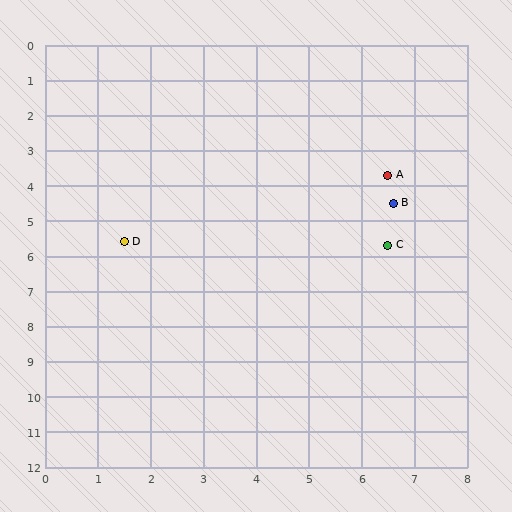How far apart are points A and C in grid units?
Points A and C are about 2.0 grid units apart.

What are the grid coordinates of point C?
Point C is at approximately (6.5, 5.7).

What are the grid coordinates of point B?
Point B is at approximately (6.6, 4.5).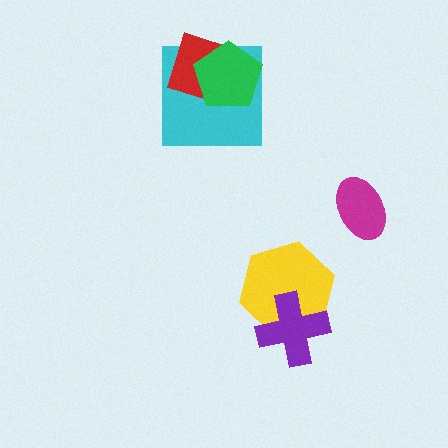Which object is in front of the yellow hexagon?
The purple cross is in front of the yellow hexagon.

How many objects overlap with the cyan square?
2 objects overlap with the cyan square.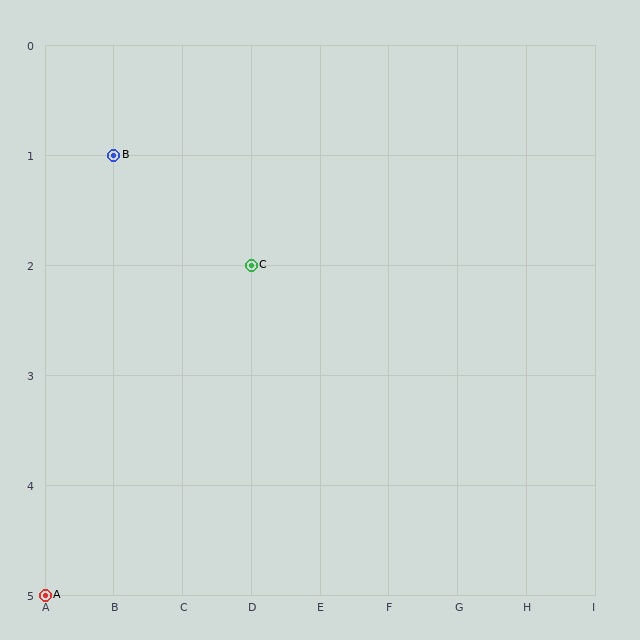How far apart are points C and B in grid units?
Points C and B are 2 columns and 1 row apart (about 2.2 grid units diagonally).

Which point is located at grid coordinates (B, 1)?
Point B is at (B, 1).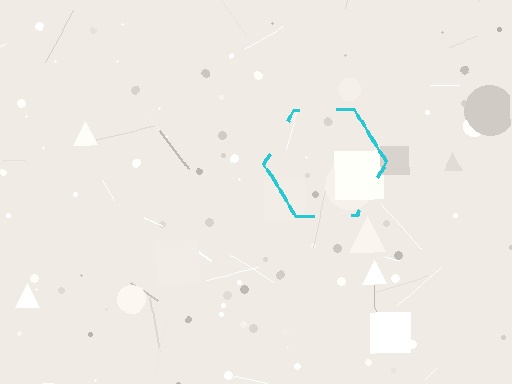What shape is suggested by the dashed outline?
The dashed outline suggests a hexagon.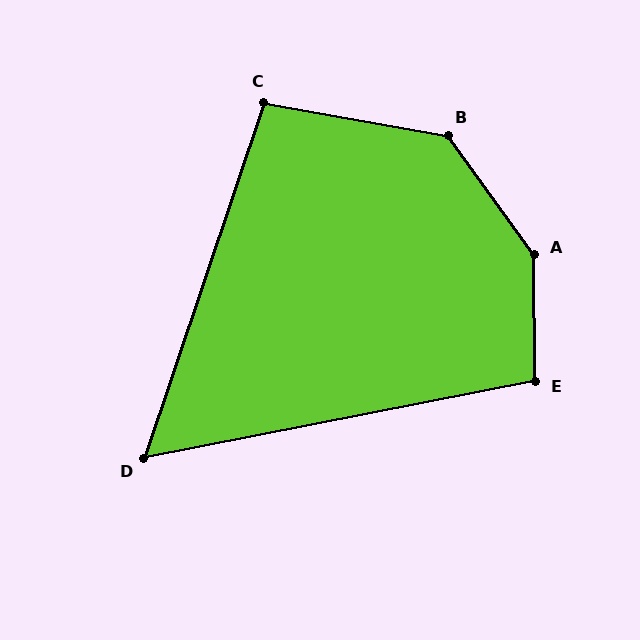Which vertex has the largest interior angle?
A, at approximately 145 degrees.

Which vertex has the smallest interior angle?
D, at approximately 60 degrees.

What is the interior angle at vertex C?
Approximately 99 degrees (obtuse).